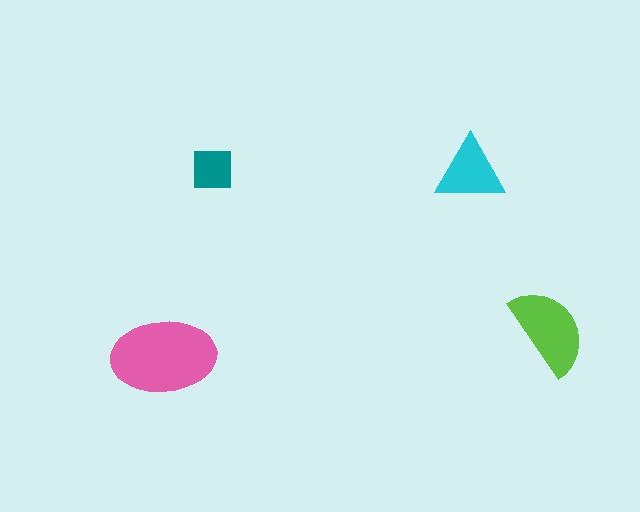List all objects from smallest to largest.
The teal square, the cyan triangle, the lime semicircle, the pink ellipse.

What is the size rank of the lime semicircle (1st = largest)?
2nd.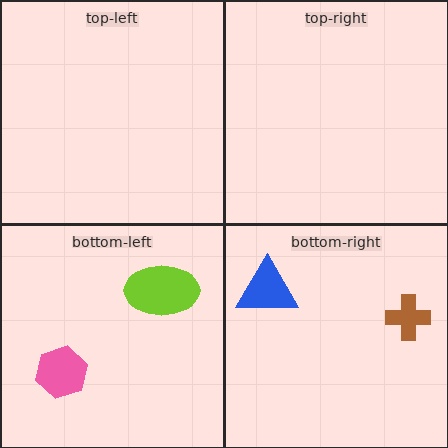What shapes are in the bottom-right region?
The blue triangle, the brown cross.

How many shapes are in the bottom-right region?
2.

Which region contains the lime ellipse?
The bottom-left region.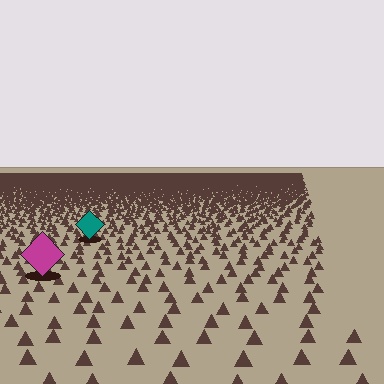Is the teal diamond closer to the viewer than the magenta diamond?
No. The magenta diamond is closer — you can tell from the texture gradient: the ground texture is coarser near it.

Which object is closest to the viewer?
The magenta diamond is closest. The texture marks near it are larger and more spread out.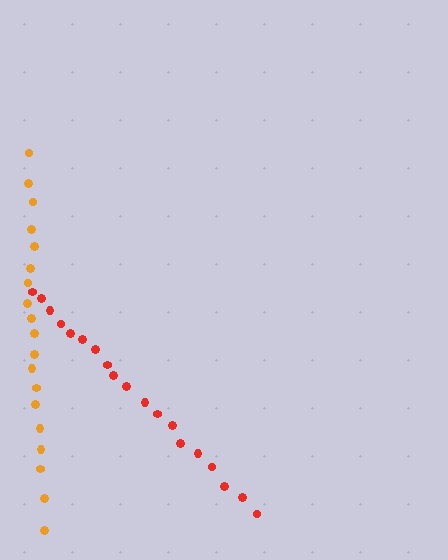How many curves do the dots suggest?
There are 2 distinct paths.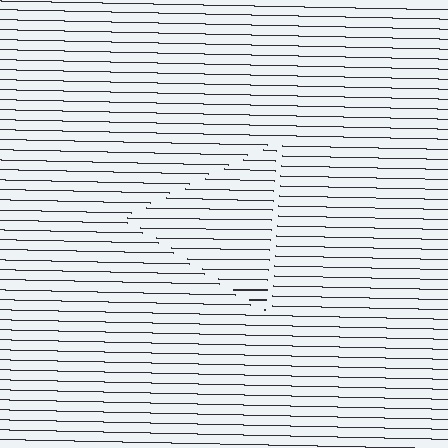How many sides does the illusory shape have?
3 sides — the line-ends trace a triangle.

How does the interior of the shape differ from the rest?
The interior of the shape contains the same grating, shifted by half a period — the contour is defined by the phase discontinuity where line-ends from the inner and outer gratings abut.